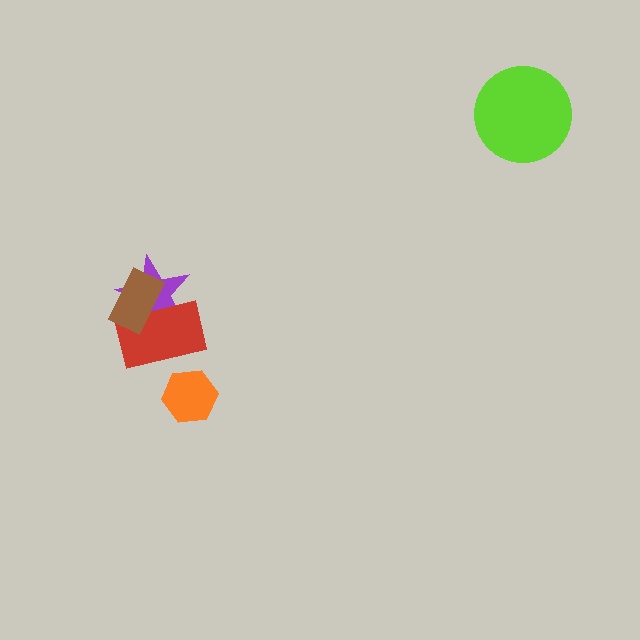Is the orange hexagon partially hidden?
No, no other shape covers it.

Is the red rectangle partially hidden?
Yes, it is partially covered by another shape.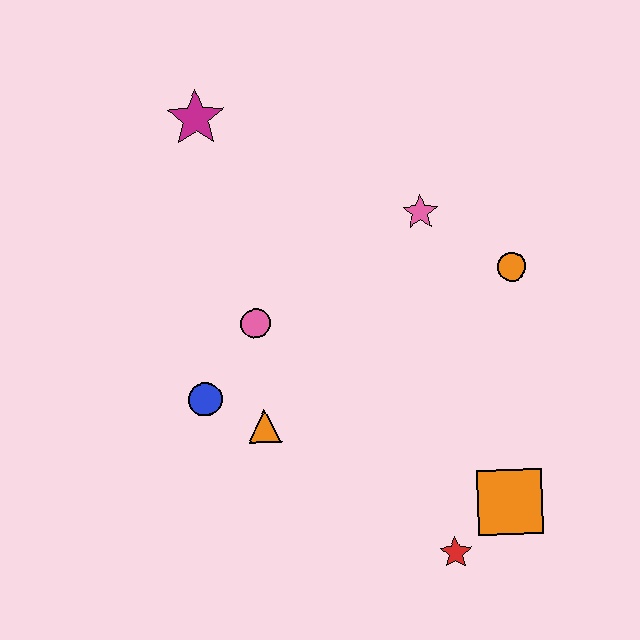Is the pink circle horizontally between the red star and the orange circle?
No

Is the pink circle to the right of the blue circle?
Yes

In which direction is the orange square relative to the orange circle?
The orange square is below the orange circle.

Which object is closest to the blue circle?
The orange triangle is closest to the blue circle.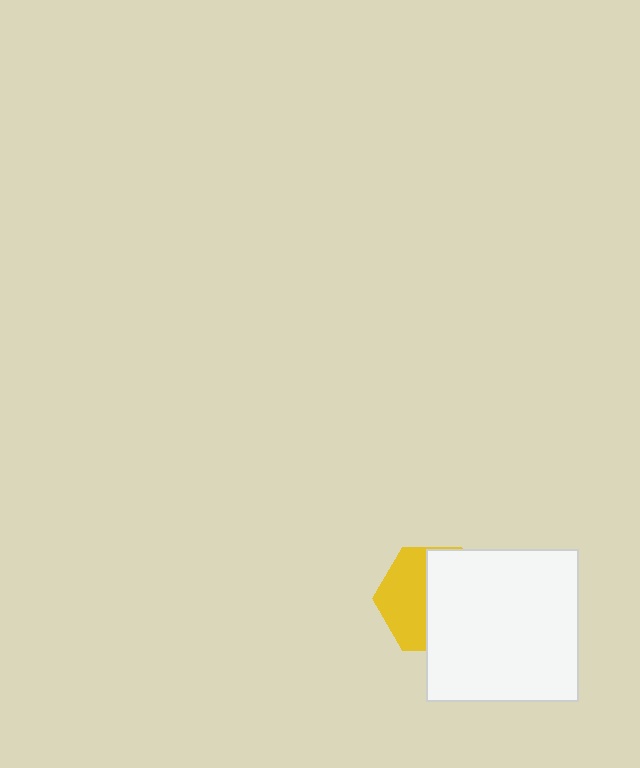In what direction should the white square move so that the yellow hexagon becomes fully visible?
The white square should move right. That is the shortest direction to clear the overlap and leave the yellow hexagon fully visible.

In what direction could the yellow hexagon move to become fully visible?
The yellow hexagon could move left. That would shift it out from behind the white square entirely.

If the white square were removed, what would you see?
You would see the complete yellow hexagon.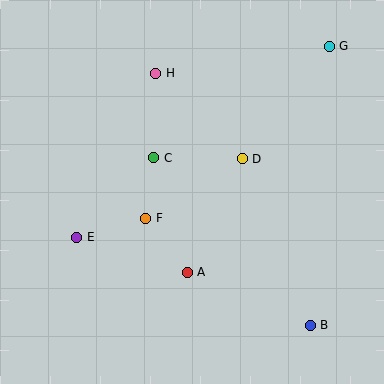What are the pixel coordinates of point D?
Point D is at (242, 159).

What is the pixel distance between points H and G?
The distance between H and G is 175 pixels.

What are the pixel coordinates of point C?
Point C is at (154, 158).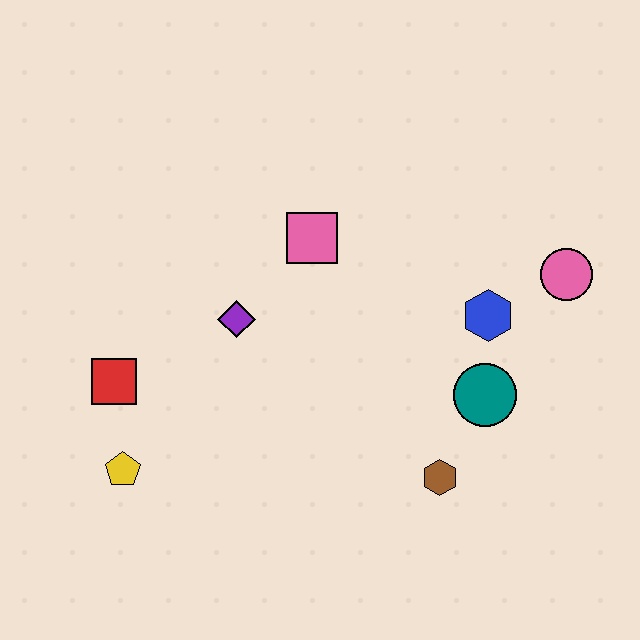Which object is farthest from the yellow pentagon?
The pink circle is farthest from the yellow pentagon.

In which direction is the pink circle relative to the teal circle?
The pink circle is above the teal circle.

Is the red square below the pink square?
Yes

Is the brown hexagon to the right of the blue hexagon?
No